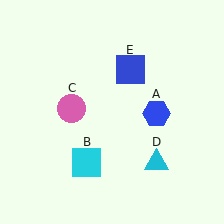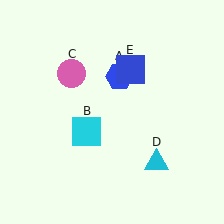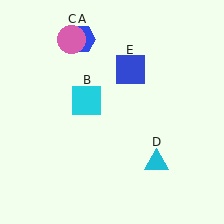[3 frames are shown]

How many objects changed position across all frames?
3 objects changed position: blue hexagon (object A), cyan square (object B), pink circle (object C).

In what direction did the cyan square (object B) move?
The cyan square (object B) moved up.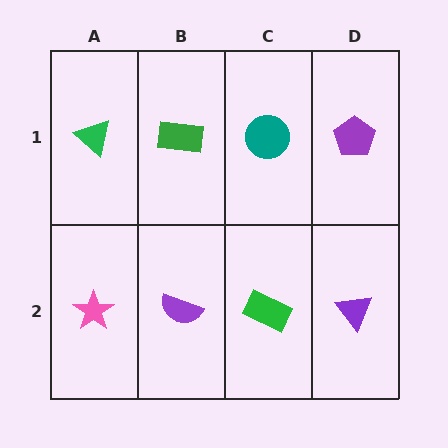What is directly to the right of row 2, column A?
A purple semicircle.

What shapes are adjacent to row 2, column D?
A purple pentagon (row 1, column D), a green rectangle (row 2, column C).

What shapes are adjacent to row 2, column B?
A green rectangle (row 1, column B), a pink star (row 2, column A), a green rectangle (row 2, column C).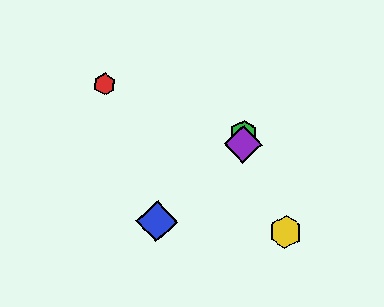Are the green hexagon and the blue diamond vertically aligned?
No, the green hexagon is at x≈244 and the blue diamond is at x≈157.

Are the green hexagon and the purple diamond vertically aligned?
Yes, both are at x≈244.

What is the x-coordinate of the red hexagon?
The red hexagon is at x≈105.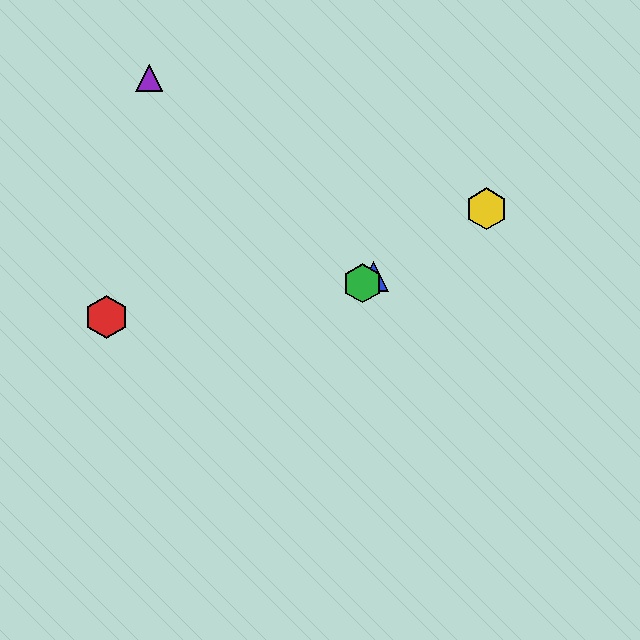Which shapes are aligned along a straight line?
The blue triangle, the green hexagon, the yellow hexagon are aligned along a straight line.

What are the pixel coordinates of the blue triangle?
The blue triangle is at (373, 277).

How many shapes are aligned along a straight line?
3 shapes (the blue triangle, the green hexagon, the yellow hexagon) are aligned along a straight line.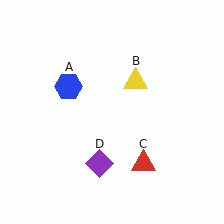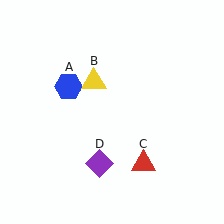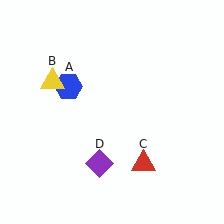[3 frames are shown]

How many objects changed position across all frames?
1 object changed position: yellow triangle (object B).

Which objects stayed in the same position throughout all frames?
Blue hexagon (object A) and red triangle (object C) and purple diamond (object D) remained stationary.